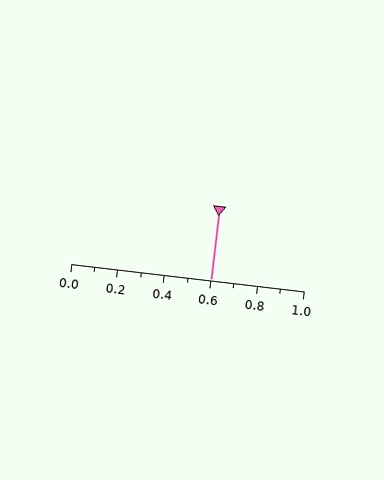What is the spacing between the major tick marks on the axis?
The major ticks are spaced 0.2 apart.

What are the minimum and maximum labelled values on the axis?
The axis runs from 0.0 to 1.0.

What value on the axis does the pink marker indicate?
The marker indicates approximately 0.6.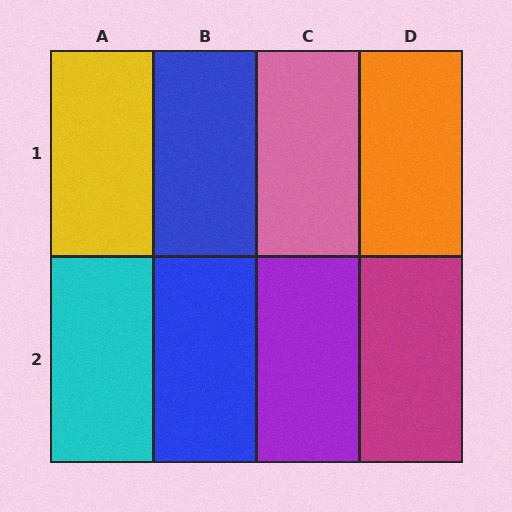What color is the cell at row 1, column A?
Yellow.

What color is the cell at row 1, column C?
Pink.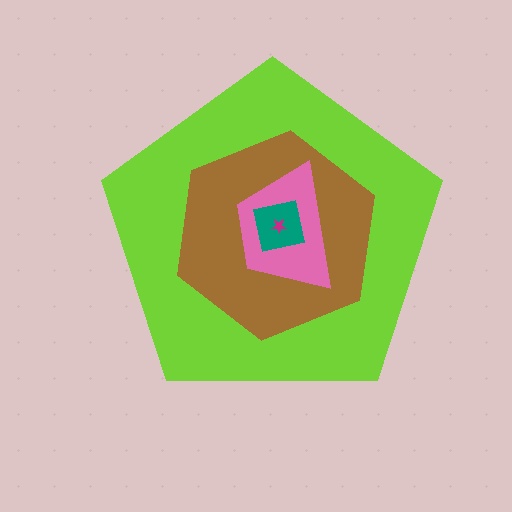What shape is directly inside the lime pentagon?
The brown hexagon.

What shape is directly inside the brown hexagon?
The pink trapezoid.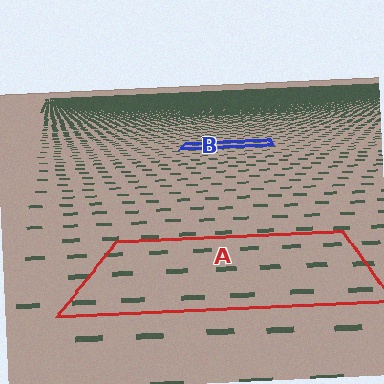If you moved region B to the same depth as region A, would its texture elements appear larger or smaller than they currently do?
They would appear larger. At a closer depth, the same texture elements are projected at a bigger on-screen size.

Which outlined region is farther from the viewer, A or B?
Region B is farther from the viewer — the texture elements inside it appear smaller and more densely packed.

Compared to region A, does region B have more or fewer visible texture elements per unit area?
Region B has more texture elements per unit area — they are packed more densely because it is farther away.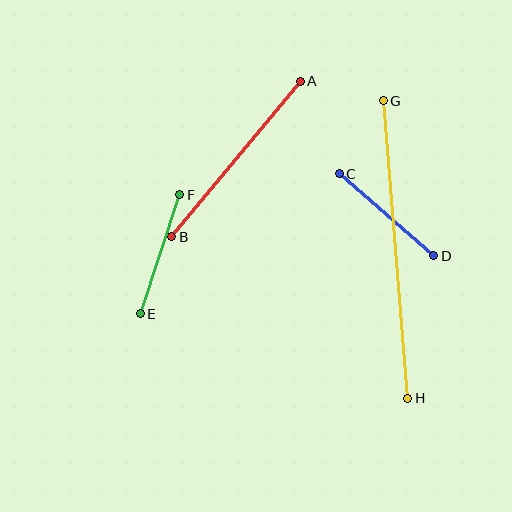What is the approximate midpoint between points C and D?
The midpoint is at approximately (386, 215) pixels.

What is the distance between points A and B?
The distance is approximately 202 pixels.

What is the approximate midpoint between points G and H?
The midpoint is at approximately (395, 250) pixels.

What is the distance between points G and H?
The distance is approximately 299 pixels.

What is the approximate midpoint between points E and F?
The midpoint is at approximately (160, 254) pixels.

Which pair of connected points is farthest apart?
Points G and H are farthest apart.